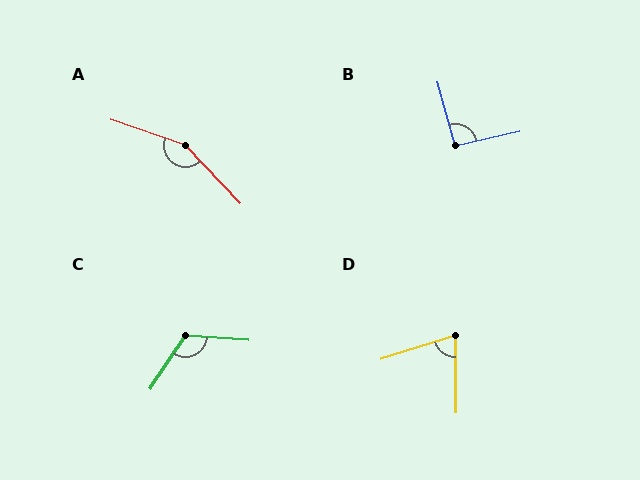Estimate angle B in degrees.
Approximately 93 degrees.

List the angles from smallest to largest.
D (73°), B (93°), C (120°), A (152°).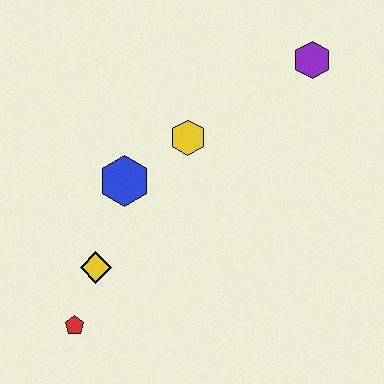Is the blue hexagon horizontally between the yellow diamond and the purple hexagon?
Yes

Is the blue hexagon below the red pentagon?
No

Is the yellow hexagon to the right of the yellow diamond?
Yes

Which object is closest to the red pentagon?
The yellow diamond is closest to the red pentagon.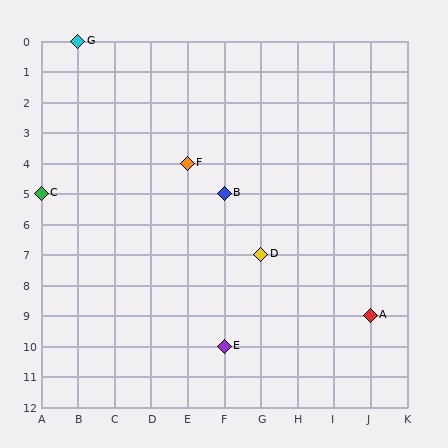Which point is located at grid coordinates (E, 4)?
Point F is at (E, 4).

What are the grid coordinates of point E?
Point E is at grid coordinates (F, 10).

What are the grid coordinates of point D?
Point D is at grid coordinates (G, 7).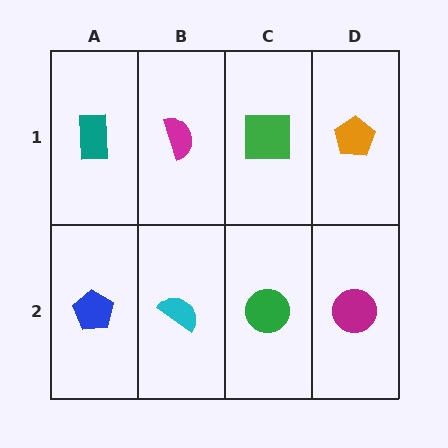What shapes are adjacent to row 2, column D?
An orange pentagon (row 1, column D), a green circle (row 2, column C).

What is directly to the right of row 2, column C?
A magenta circle.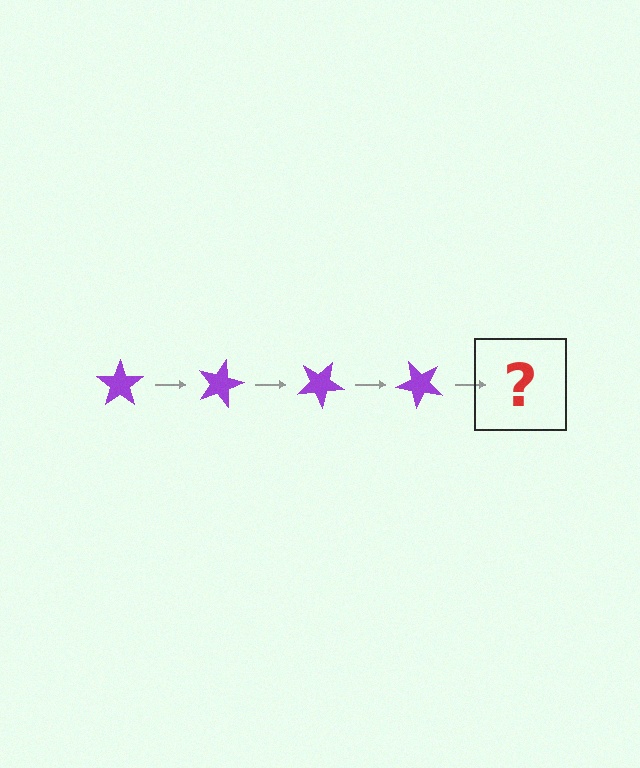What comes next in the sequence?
The next element should be a purple star rotated 60 degrees.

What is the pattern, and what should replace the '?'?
The pattern is that the star rotates 15 degrees each step. The '?' should be a purple star rotated 60 degrees.